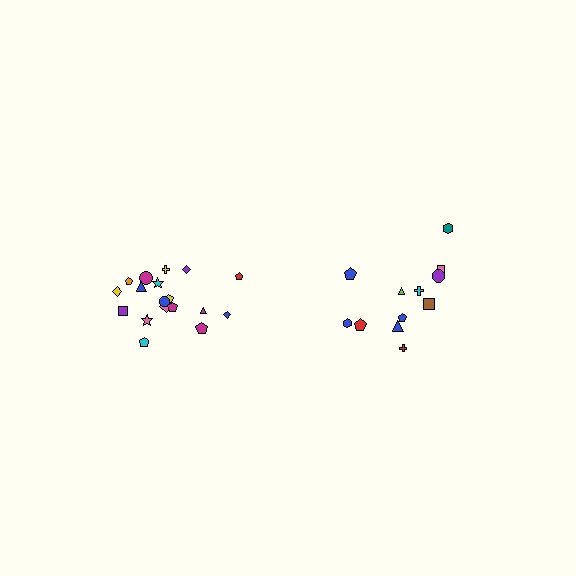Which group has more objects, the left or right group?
The left group.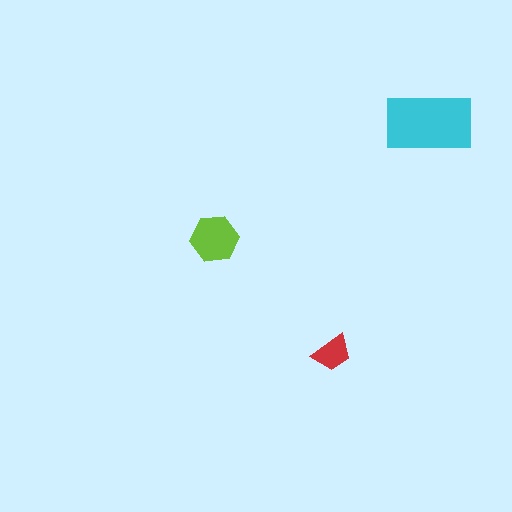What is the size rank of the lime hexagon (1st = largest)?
2nd.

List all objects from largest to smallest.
The cyan rectangle, the lime hexagon, the red trapezoid.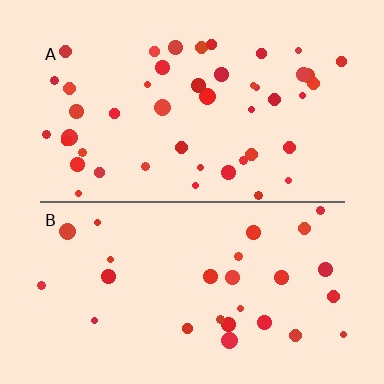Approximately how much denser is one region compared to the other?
Approximately 1.6× — region A over region B.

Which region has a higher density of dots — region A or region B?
A (the top).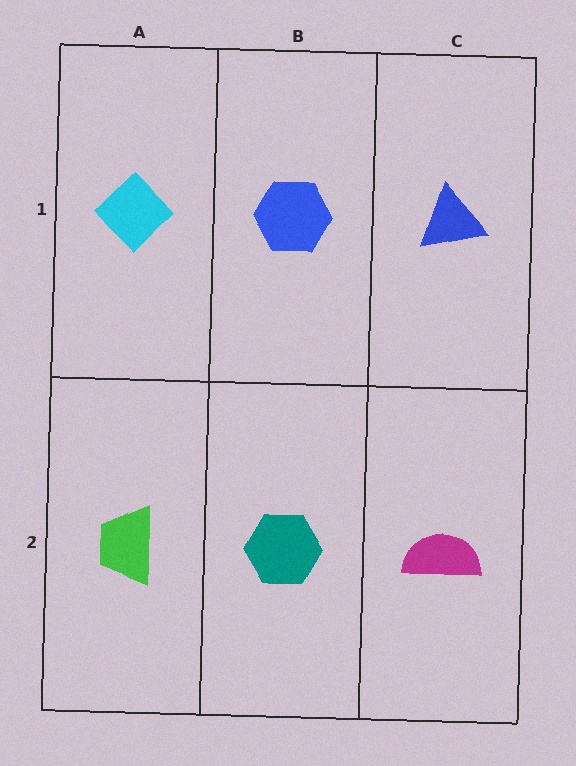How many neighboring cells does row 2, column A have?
2.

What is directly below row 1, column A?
A green trapezoid.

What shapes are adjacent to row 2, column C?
A blue triangle (row 1, column C), a teal hexagon (row 2, column B).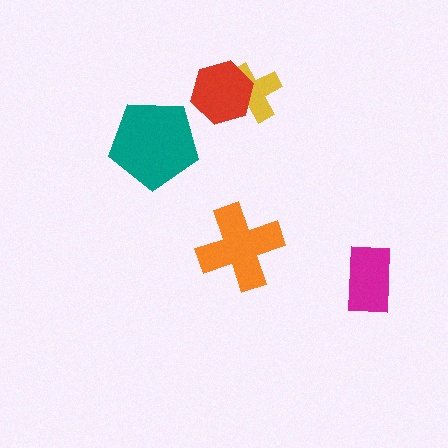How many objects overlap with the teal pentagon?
0 objects overlap with the teal pentagon.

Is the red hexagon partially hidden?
No, no other shape covers it.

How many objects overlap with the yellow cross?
1 object overlaps with the yellow cross.